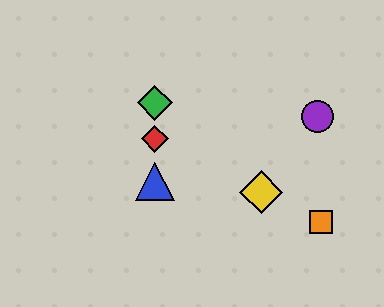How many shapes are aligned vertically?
3 shapes (the red diamond, the blue triangle, the green diamond) are aligned vertically.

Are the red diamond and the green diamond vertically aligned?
Yes, both are at x≈155.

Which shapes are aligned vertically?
The red diamond, the blue triangle, the green diamond are aligned vertically.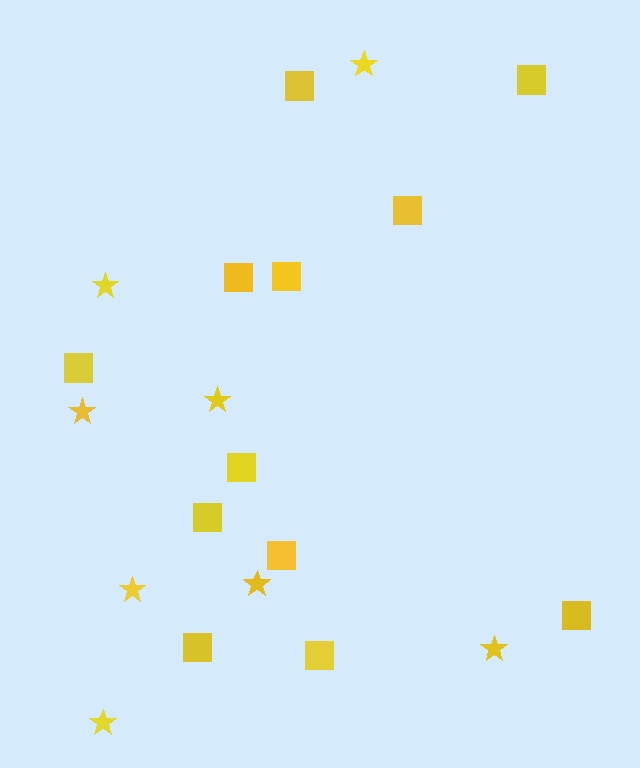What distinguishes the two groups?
There are 2 groups: one group of stars (8) and one group of squares (12).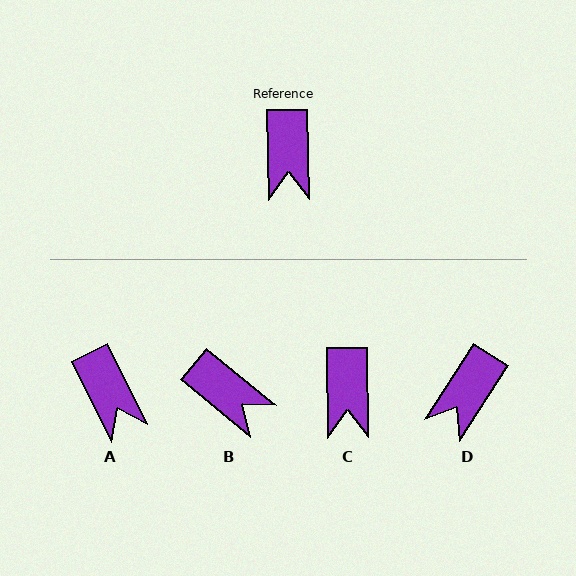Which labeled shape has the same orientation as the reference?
C.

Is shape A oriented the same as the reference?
No, it is off by about 25 degrees.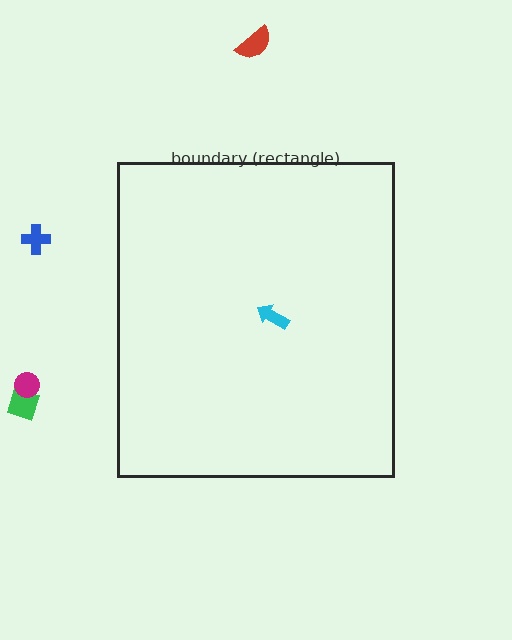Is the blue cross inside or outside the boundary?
Outside.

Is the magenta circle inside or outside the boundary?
Outside.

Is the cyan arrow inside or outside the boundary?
Inside.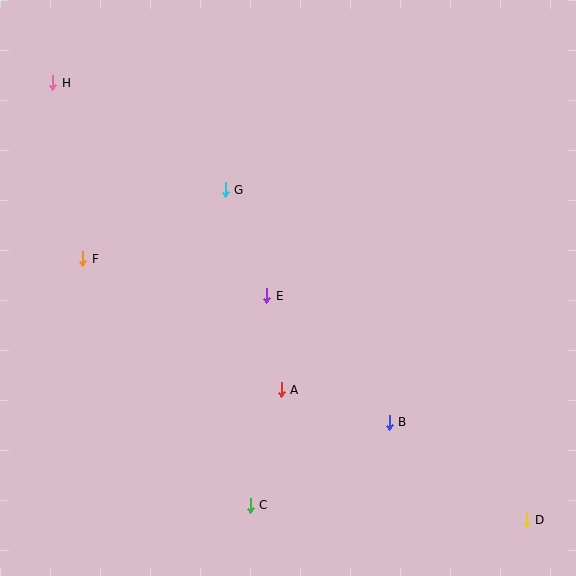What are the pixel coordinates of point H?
Point H is at (53, 83).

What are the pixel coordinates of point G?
Point G is at (225, 190).